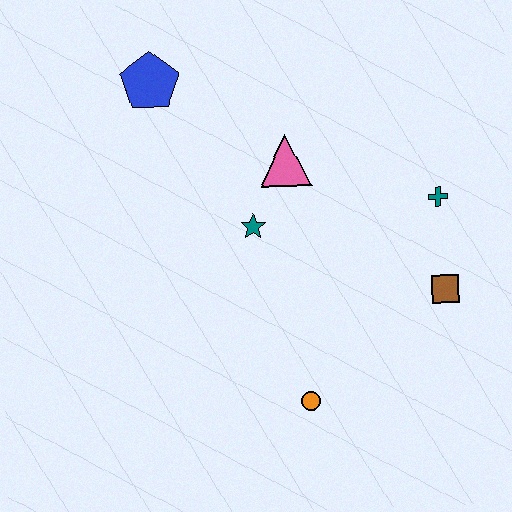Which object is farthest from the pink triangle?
The orange circle is farthest from the pink triangle.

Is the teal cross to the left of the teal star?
No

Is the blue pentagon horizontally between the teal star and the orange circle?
No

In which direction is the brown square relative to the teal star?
The brown square is to the right of the teal star.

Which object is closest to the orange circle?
The brown square is closest to the orange circle.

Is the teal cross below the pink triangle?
Yes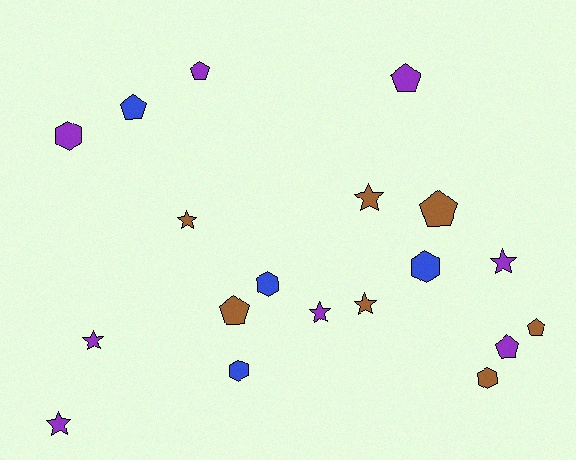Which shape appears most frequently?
Star, with 7 objects.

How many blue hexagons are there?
There are 3 blue hexagons.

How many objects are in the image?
There are 19 objects.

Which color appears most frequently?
Purple, with 8 objects.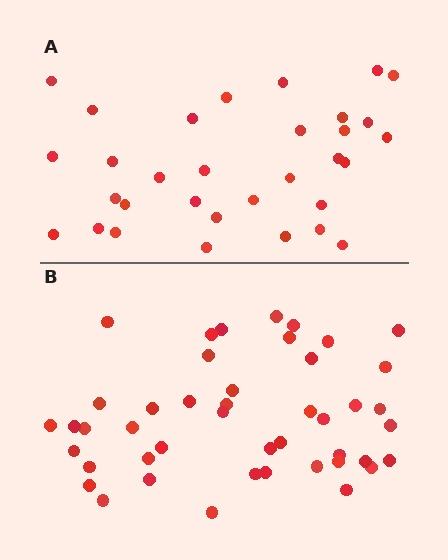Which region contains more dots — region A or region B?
Region B (the bottom region) has more dots.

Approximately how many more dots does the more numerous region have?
Region B has approximately 15 more dots than region A.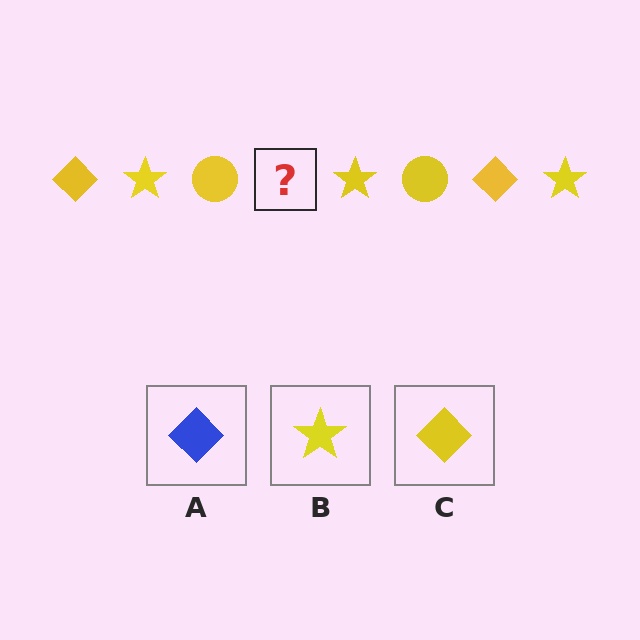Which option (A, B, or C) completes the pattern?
C.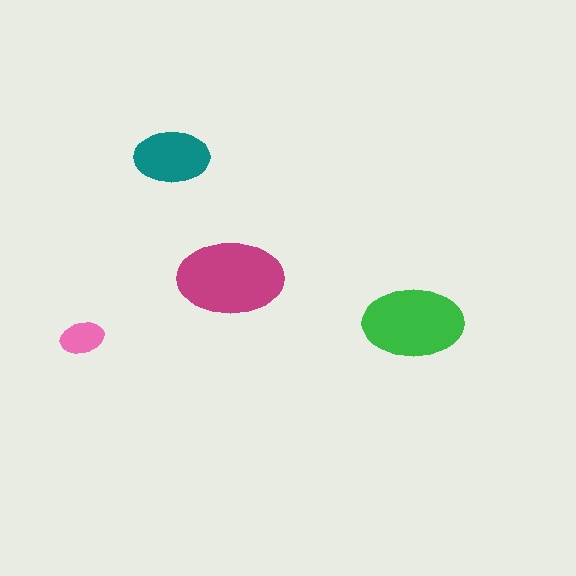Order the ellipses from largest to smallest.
the magenta one, the green one, the teal one, the pink one.